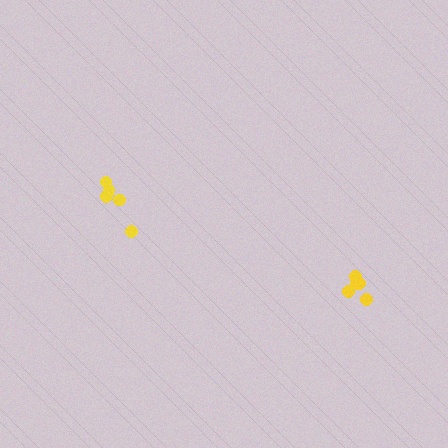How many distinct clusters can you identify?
There are 2 distinct clusters.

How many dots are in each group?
Group 1: 5 dots, Group 2: 5 dots (10 total).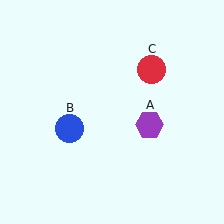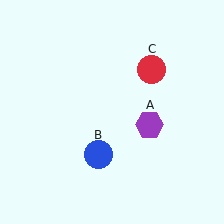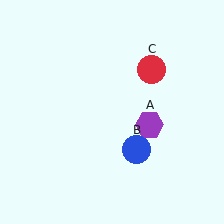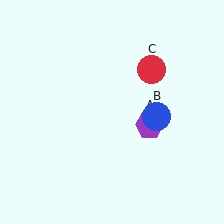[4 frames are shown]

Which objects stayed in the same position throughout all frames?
Purple hexagon (object A) and red circle (object C) remained stationary.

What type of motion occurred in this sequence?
The blue circle (object B) rotated counterclockwise around the center of the scene.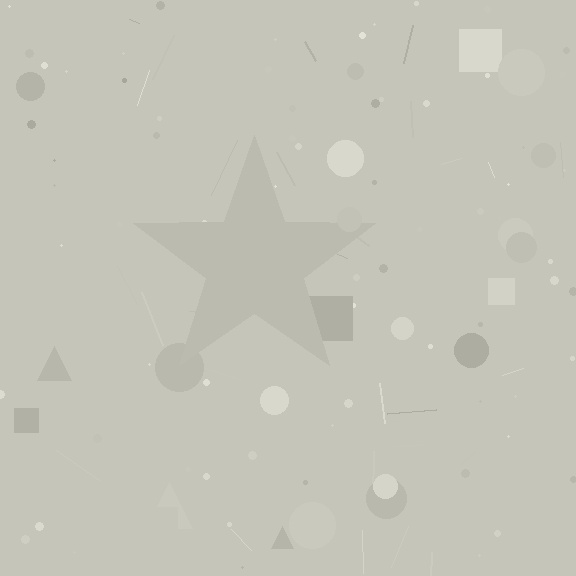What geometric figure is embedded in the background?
A star is embedded in the background.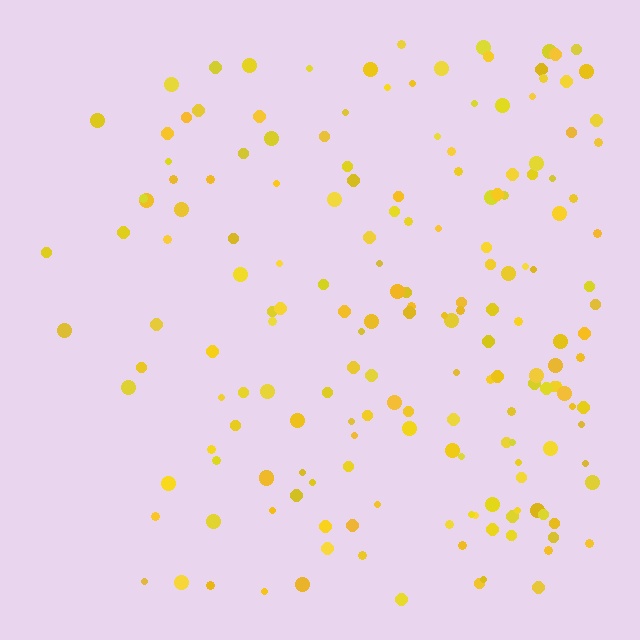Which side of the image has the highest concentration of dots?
The right.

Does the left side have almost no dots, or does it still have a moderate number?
Still a moderate number, just noticeably fewer than the right.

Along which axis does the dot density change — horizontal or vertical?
Horizontal.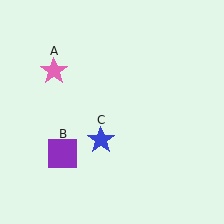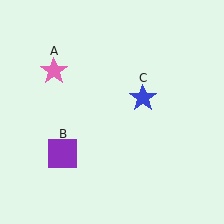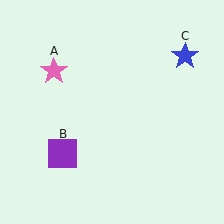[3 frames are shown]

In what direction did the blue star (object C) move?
The blue star (object C) moved up and to the right.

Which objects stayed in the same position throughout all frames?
Pink star (object A) and purple square (object B) remained stationary.